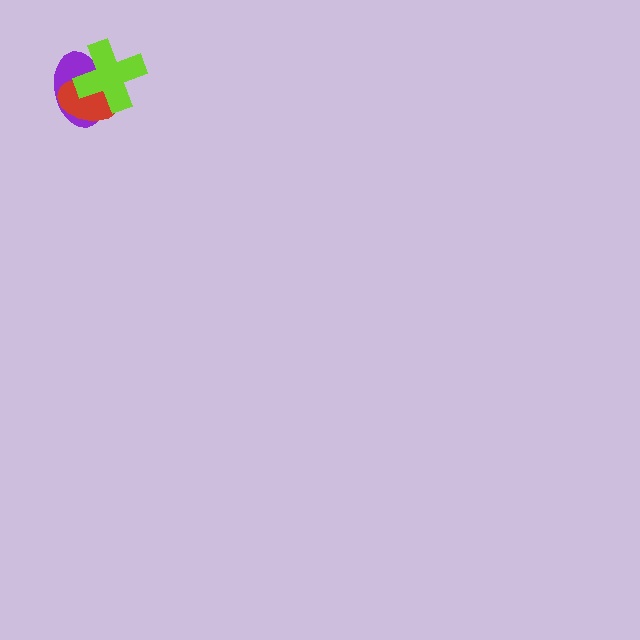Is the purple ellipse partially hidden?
Yes, it is partially covered by another shape.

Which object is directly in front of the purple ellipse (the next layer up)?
The red ellipse is directly in front of the purple ellipse.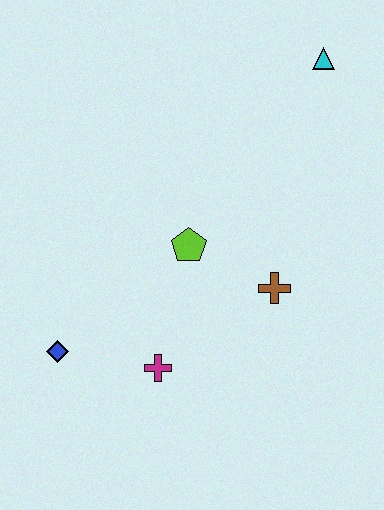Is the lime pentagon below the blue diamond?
No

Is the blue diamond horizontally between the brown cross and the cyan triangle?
No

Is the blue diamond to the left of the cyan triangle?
Yes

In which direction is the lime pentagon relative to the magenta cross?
The lime pentagon is above the magenta cross.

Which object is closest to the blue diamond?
The magenta cross is closest to the blue diamond.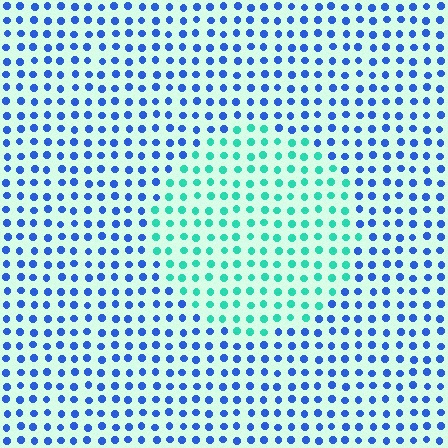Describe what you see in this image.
The image is filled with small blue elements in a uniform arrangement. A circle-shaped region is visible where the elements are tinted to a slightly different hue, forming a subtle color boundary.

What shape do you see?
I see a circle.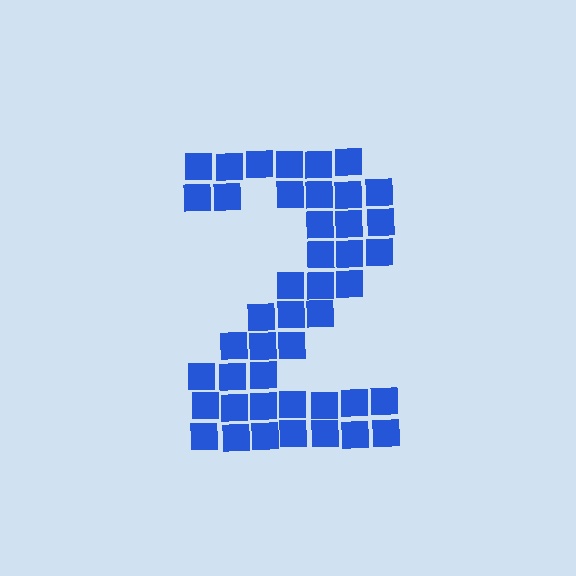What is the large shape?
The large shape is the digit 2.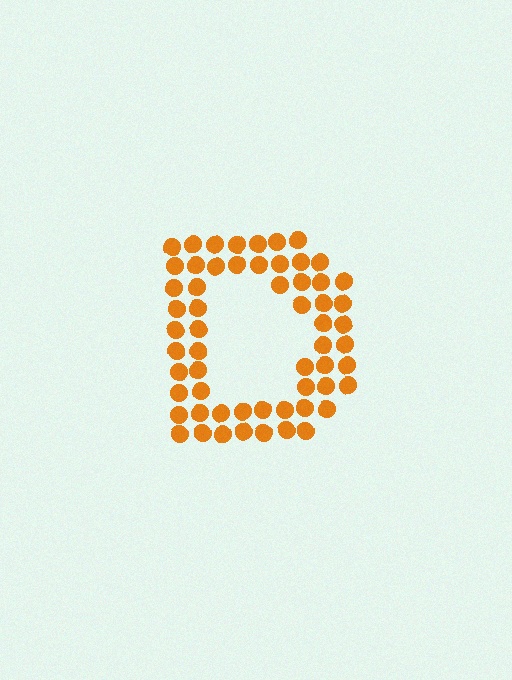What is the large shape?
The large shape is the letter D.